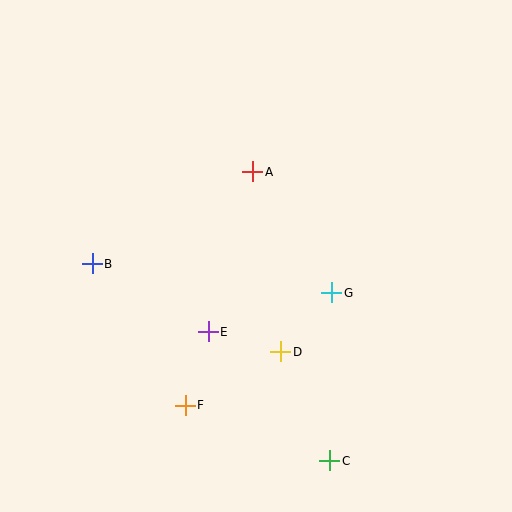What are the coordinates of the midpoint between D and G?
The midpoint between D and G is at (306, 322).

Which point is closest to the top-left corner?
Point B is closest to the top-left corner.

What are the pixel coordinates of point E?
Point E is at (208, 332).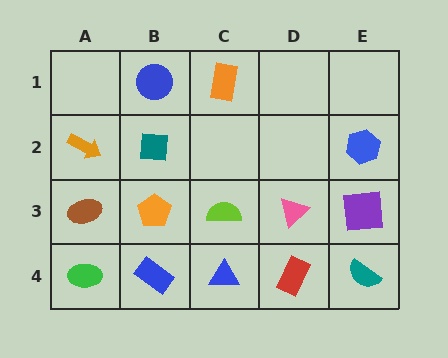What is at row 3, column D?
A pink triangle.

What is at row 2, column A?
An orange arrow.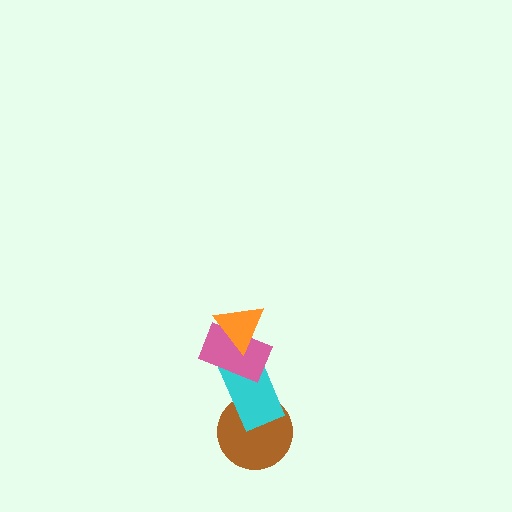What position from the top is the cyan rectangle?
The cyan rectangle is 3rd from the top.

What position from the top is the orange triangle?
The orange triangle is 1st from the top.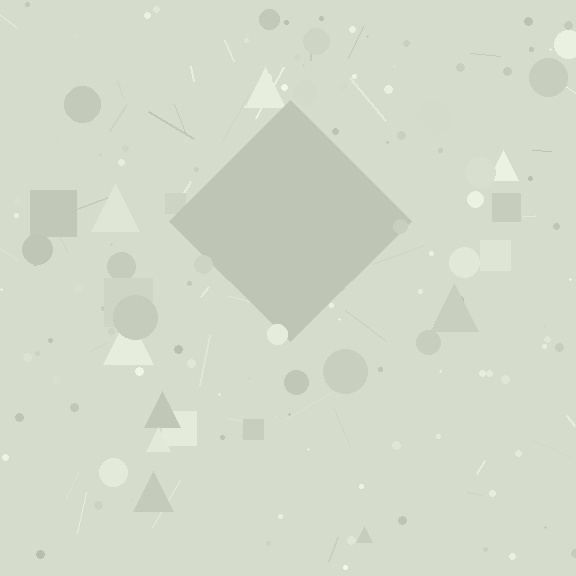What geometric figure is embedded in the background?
A diamond is embedded in the background.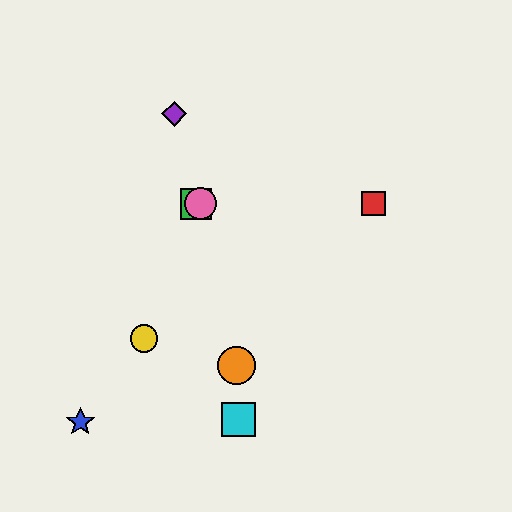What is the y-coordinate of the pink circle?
The pink circle is at y≈204.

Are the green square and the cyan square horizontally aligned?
No, the green square is at y≈204 and the cyan square is at y≈420.